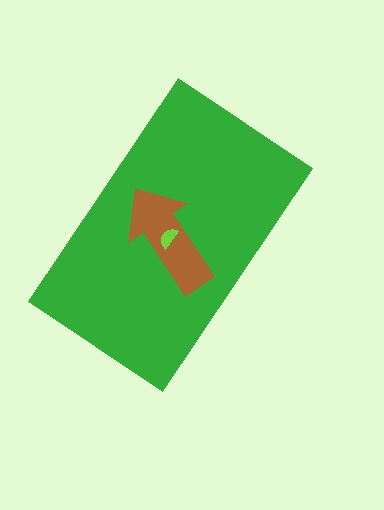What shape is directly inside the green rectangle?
The brown arrow.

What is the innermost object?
The lime semicircle.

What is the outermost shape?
The green rectangle.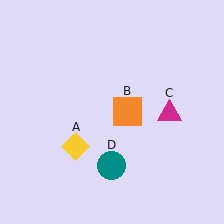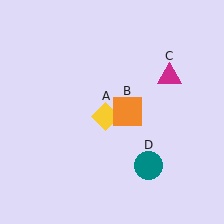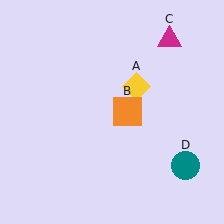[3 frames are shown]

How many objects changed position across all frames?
3 objects changed position: yellow diamond (object A), magenta triangle (object C), teal circle (object D).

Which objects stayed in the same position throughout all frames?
Orange square (object B) remained stationary.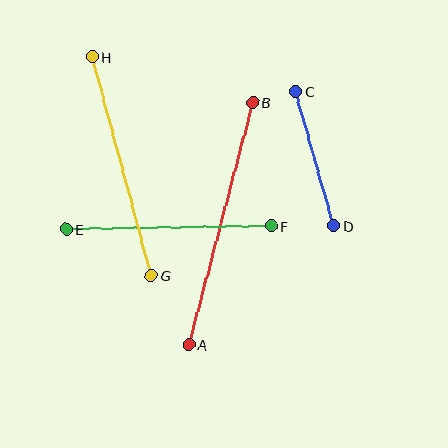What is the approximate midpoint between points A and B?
The midpoint is at approximately (221, 224) pixels.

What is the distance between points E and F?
The distance is approximately 205 pixels.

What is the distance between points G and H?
The distance is approximately 227 pixels.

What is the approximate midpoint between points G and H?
The midpoint is at approximately (122, 166) pixels.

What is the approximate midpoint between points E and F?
The midpoint is at approximately (168, 228) pixels.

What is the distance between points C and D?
The distance is approximately 139 pixels.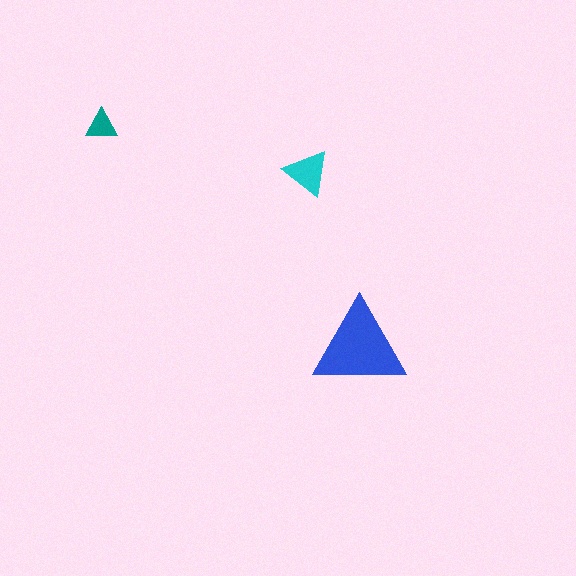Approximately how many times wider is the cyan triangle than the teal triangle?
About 1.5 times wider.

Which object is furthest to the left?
The teal triangle is leftmost.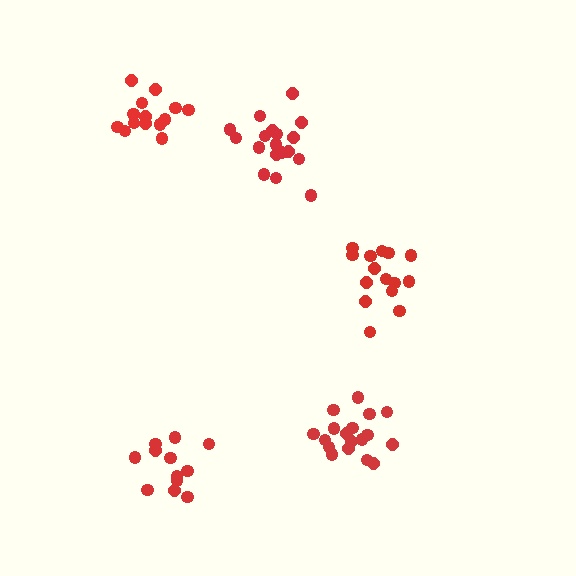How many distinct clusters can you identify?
There are 5 distinct clusters.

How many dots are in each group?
Group 1: 15 dots, Group 2: 13 dots, Group 3: 14 dots, Group 4: 18 dots, Group 5: 18 dots (78 total).